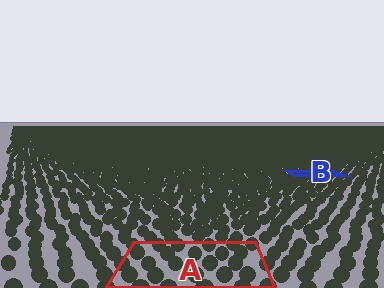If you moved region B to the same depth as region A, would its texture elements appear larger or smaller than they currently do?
They would appear larger. At a closer depth, the same texture elements are projected at a bigger on-screen size.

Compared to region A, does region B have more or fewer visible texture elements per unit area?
Region B has more texture elements per unit area — they are packed more densely because it is farther away.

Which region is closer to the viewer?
Region A is closer. The texture elements there are larger and more spread out.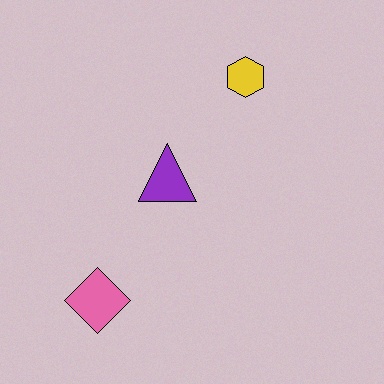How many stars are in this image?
There are no stars.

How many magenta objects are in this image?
There are no magenta objects.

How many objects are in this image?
There are 3 objects.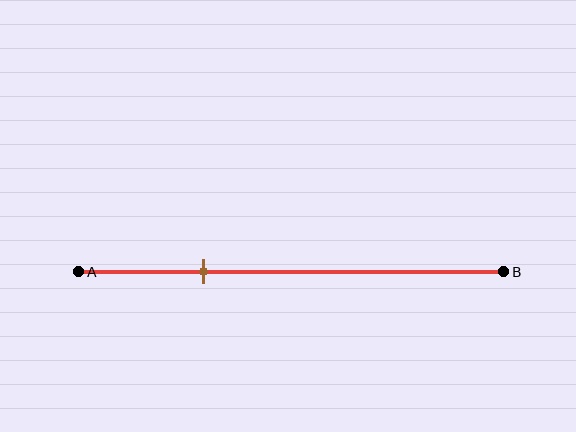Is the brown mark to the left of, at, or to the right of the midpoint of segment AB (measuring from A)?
The brown mark is to the left of the midpoint of segment AB.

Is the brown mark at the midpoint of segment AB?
No, the mark is at about 30% from A, not at the 50% midpoint.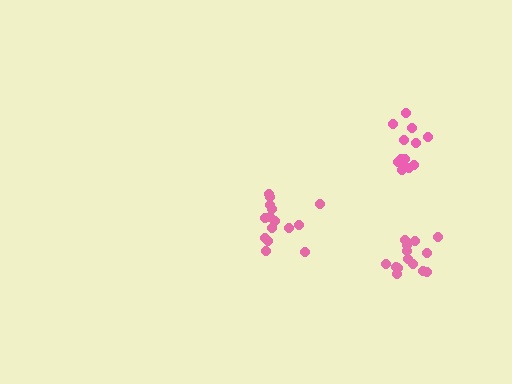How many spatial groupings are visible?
There are 3 spatial groupings.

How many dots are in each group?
Group 1: 14 dots, Group 2: 15 dots, Group 3: 13 dots (42 total).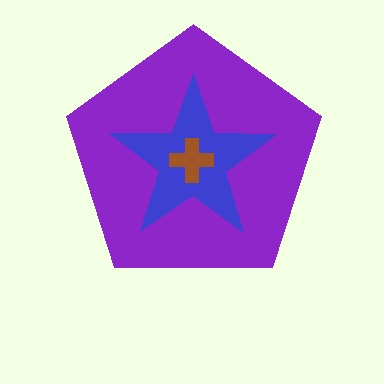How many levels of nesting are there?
3.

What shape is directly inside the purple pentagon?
The blue star.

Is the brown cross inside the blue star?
Yes.